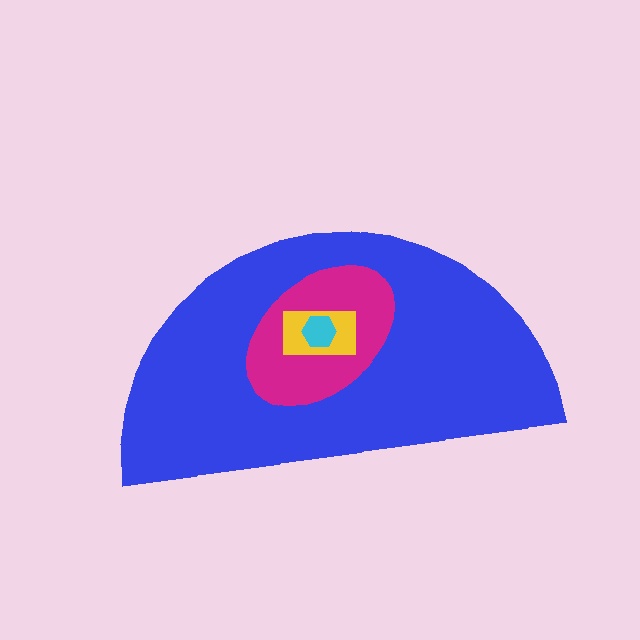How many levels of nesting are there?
4.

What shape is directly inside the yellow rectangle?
The cyan hexagon.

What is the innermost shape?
The cyan hexagon.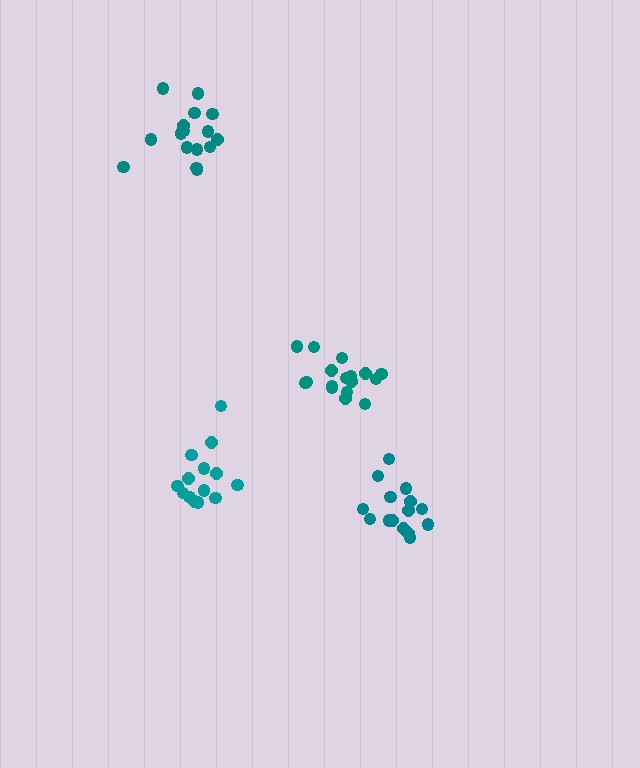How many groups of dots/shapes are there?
There are 4 groups.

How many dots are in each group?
Group 1: 14 dots, Group 2: 16 dots, Group 3: 15 dots, Group 4: 17 dots (62 total).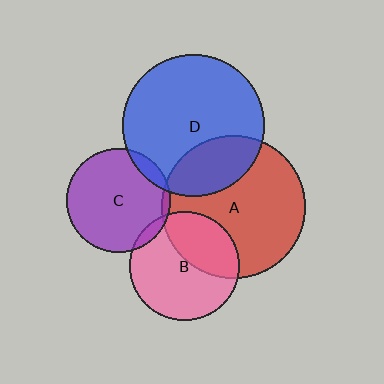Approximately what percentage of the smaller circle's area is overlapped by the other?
Approximately 10%.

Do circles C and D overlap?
Yes.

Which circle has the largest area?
Circle A (red).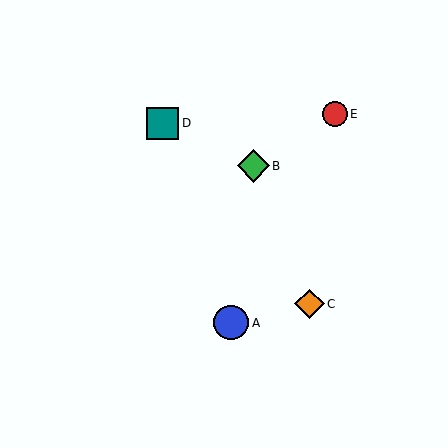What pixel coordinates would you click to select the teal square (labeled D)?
Click at (163, 123) to select the teal square D.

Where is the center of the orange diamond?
The center of the orange diamond is at (310, 304).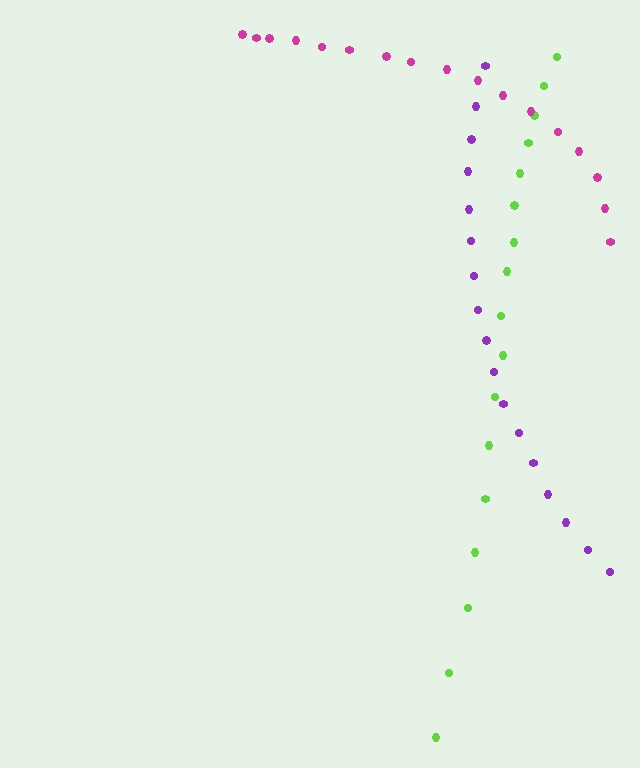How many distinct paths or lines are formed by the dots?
There are 3 distinct paths.